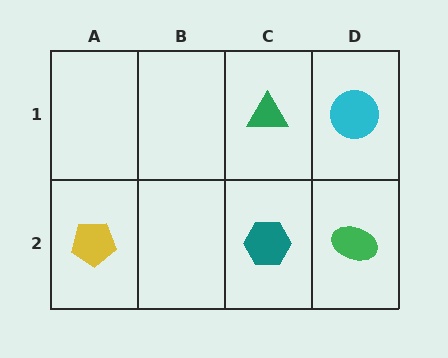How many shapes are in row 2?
3 shapes.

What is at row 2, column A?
A yellow pentagon.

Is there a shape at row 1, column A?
No, that cell is empty.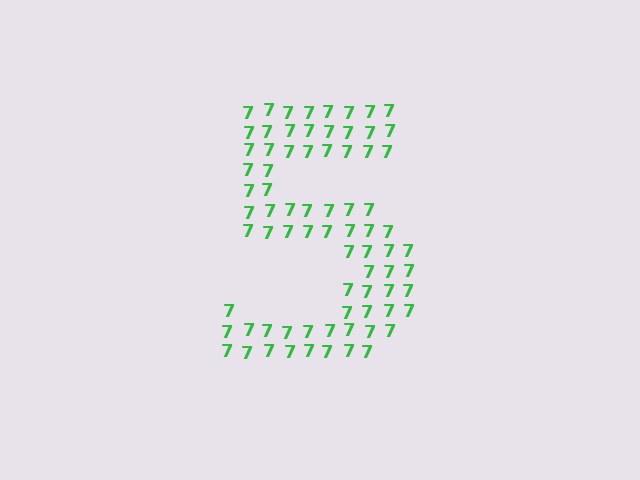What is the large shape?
The large shape is the digit 5.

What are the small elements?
The small elements are digit 7's.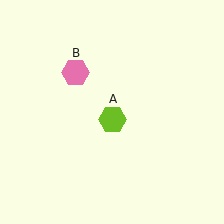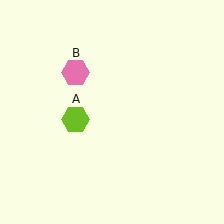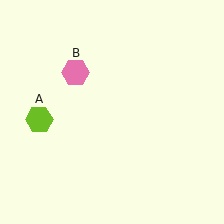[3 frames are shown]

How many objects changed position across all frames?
1 object changed position: lime hexagon (object A).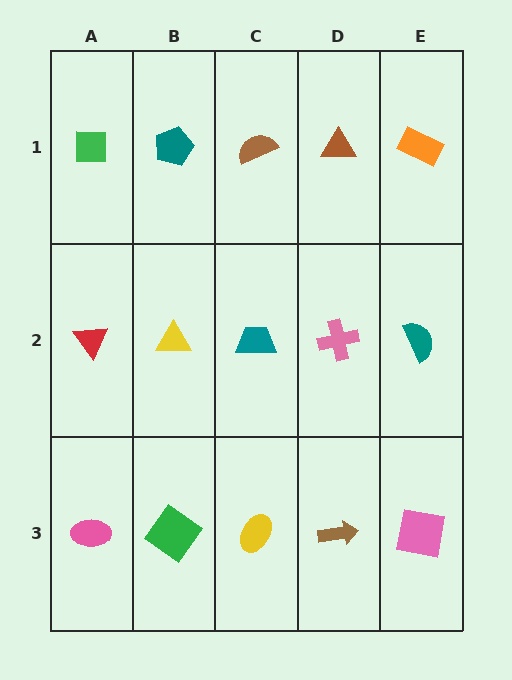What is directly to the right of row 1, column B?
A brown semicircle.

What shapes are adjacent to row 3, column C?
A teal trapezoid (row 2, column C), a green diamond (row 3, column B), a brown arrow (row 3, column D).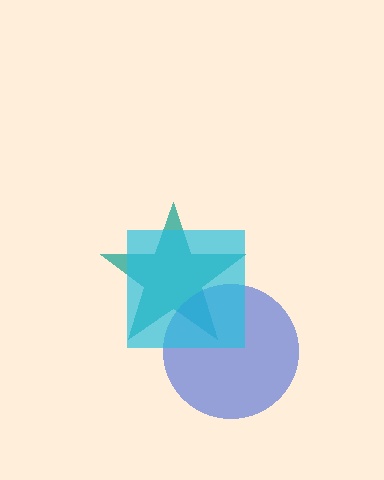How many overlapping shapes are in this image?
There are 3 overlapping shapes in the image.